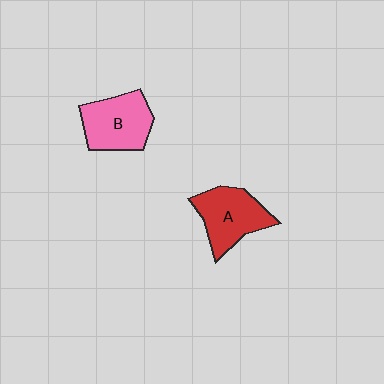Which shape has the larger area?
Shape B (pink).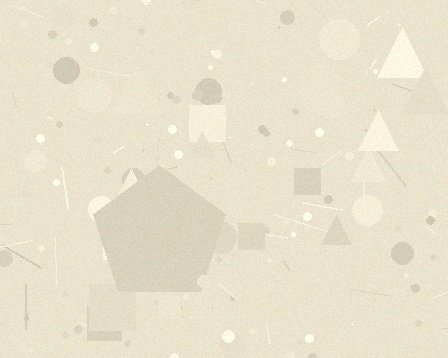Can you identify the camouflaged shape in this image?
The camouflaged shape is a pentagon.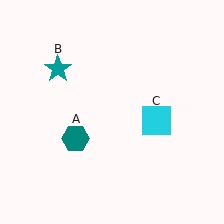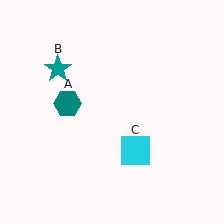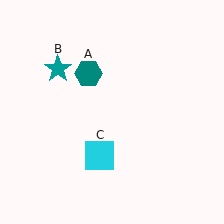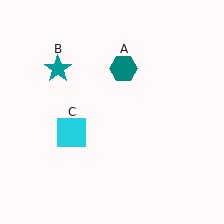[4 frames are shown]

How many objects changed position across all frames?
2 objects changed position: teal hexagon (object A), cyan square (object C).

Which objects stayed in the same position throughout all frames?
Teal star (object B) remained stationary.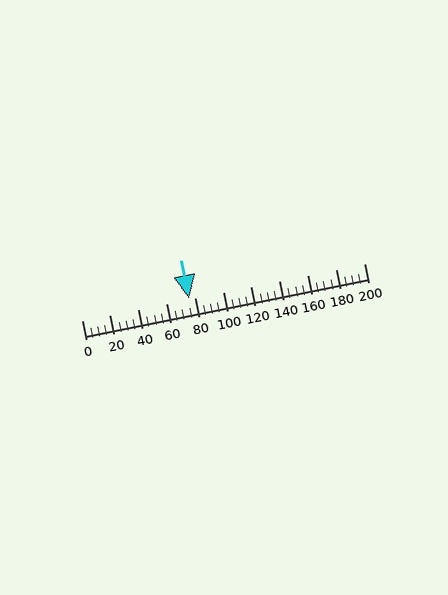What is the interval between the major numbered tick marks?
The major tick marks are spaced 20 units apart.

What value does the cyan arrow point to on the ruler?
The cyan arrow points to approximately 76.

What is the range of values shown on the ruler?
The ruler shows values from 0 to 200.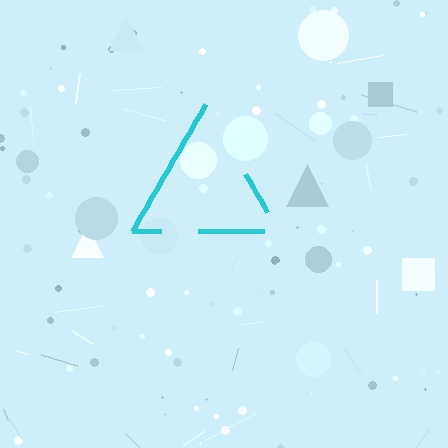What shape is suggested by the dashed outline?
The dashed outline suggests a triangle.